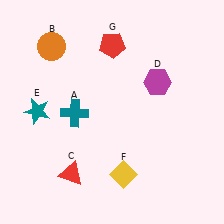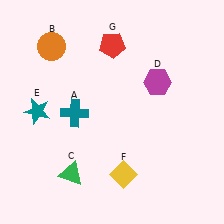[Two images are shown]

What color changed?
The triangle (C) changed from red in Image 1 to green in Image 2.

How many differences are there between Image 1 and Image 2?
There is 1 difference between the two images.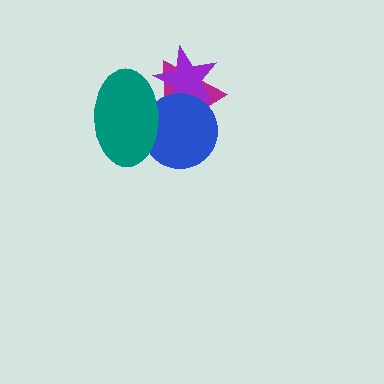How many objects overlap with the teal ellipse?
3 objects overlap with the teal ellipse.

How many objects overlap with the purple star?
3 objects overlap with the purple star.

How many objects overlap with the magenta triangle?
3 objects overlap with the magenta triangle.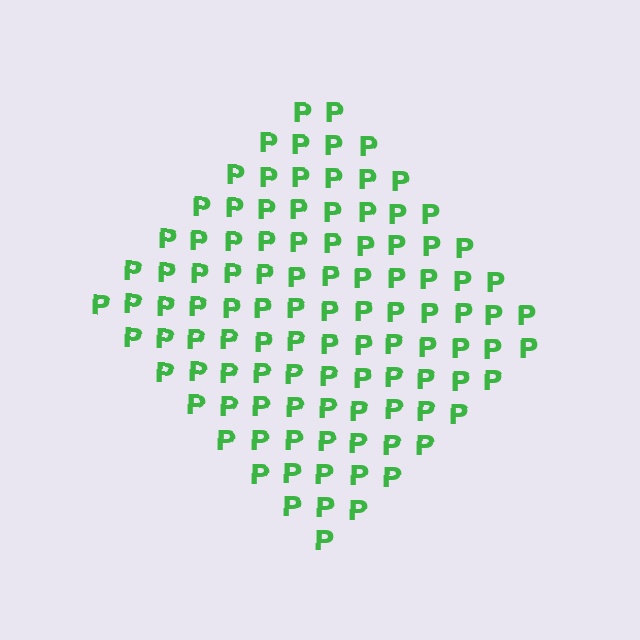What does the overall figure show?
The overall figure shows a diamond.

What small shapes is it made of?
It is made of small letter P's.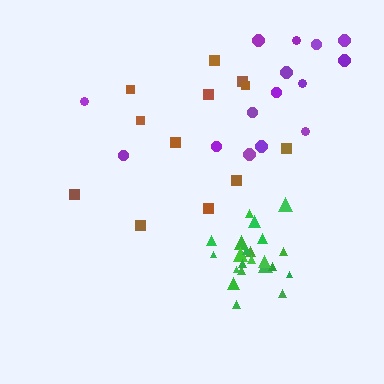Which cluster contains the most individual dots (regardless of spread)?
Green (22).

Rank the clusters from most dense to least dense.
green, brown, purple.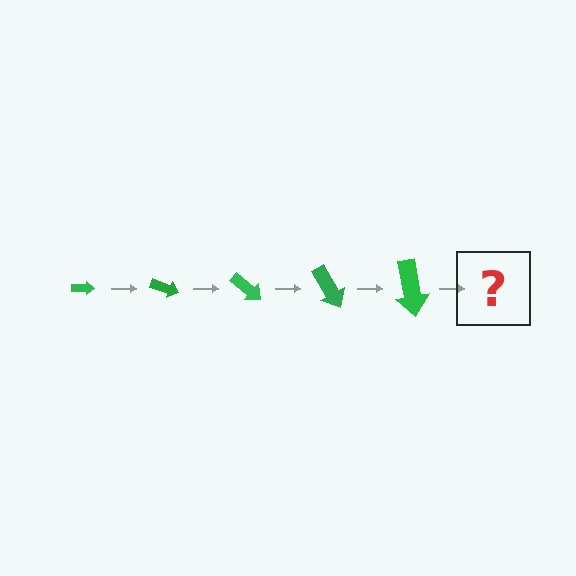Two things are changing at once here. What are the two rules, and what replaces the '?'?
The two rules are that the arrow grows larger each step and it rotates 20 degrees each step. The '?' should be an arrow, larger than the previous one and rotated 100 degrees from the start.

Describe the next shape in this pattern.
It should be an arrow, larger than the previous one and rotated 100 degrees from the start.